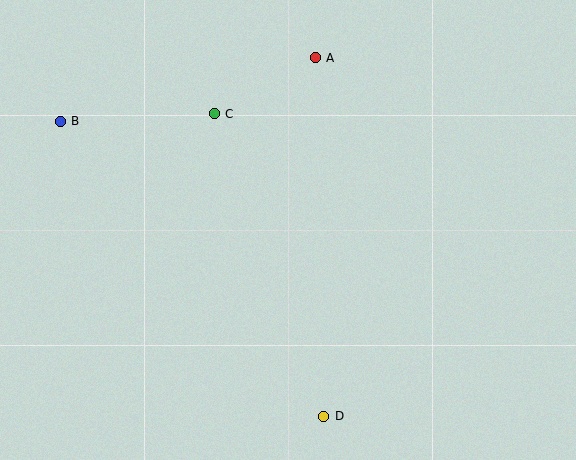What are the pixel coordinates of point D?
Point D is at (324, 416).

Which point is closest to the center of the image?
Point C at (214, 114) is closest to the center.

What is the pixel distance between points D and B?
The distance between D and B is 395 pixels.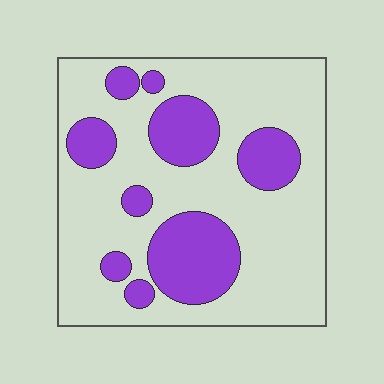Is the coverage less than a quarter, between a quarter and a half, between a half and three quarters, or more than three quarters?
Between a quarter and a half.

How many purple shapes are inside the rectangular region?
9.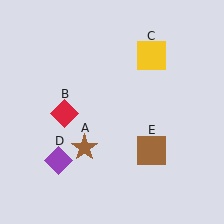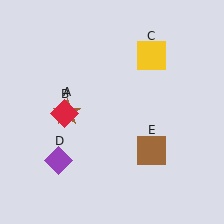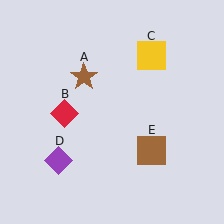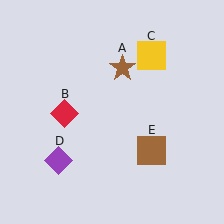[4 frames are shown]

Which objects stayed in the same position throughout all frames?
Red diamond (object B) and yellow square (object C) and purple diamond (object D) and brown square (object E) remained stationary.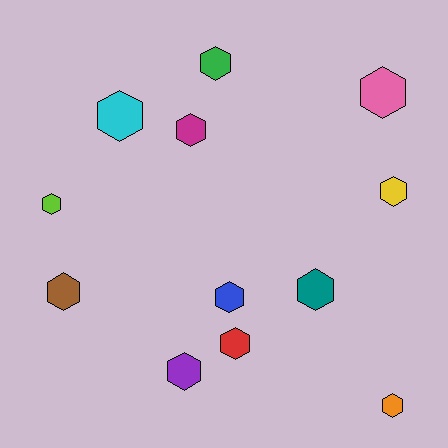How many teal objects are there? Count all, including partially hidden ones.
There is 1 teal object.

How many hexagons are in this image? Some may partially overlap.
There are 12 hexagons.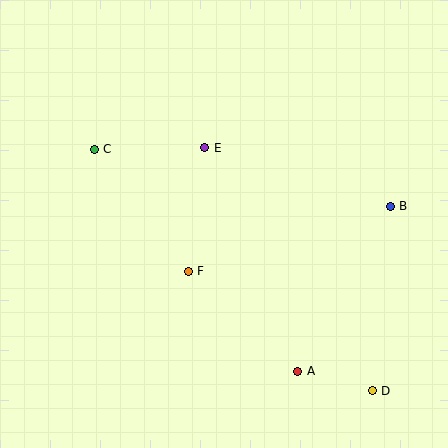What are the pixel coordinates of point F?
Point F is at (188, 271).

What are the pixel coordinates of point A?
Point A is at (298, 371).